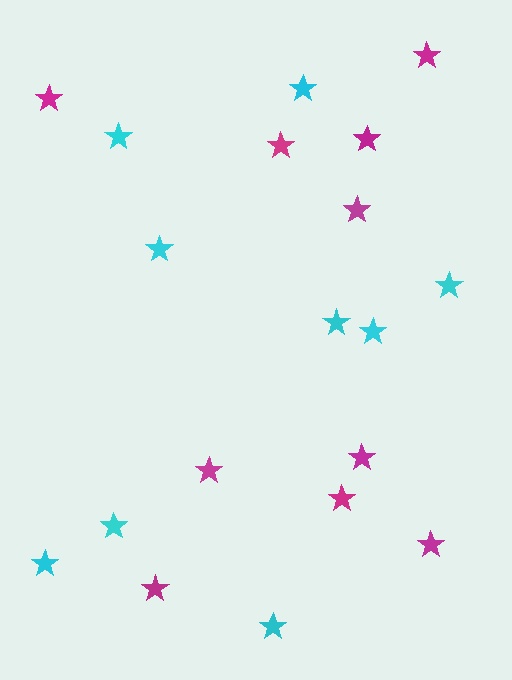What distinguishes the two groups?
There are 2 groups: one group of cyan stars (9) and one group of magenta stars (10).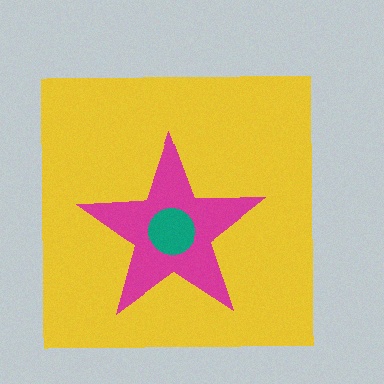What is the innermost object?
The teal circle.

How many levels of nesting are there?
3.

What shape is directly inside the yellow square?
The magenta star.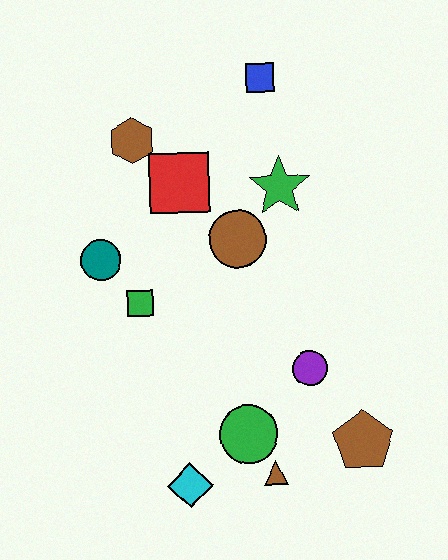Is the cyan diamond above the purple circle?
No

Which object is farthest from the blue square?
The cyan diamond is farthest from the blue square.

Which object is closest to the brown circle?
The green star is closest to the brown circle.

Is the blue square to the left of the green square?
No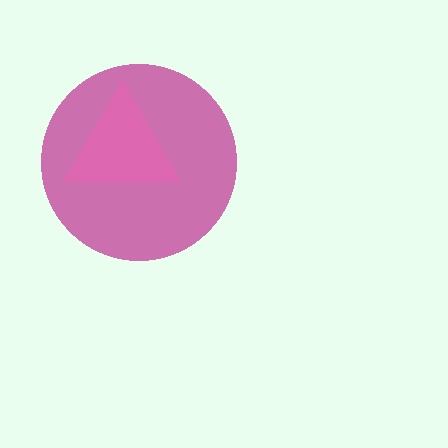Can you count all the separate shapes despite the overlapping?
Yes, there are 2 separate shapes.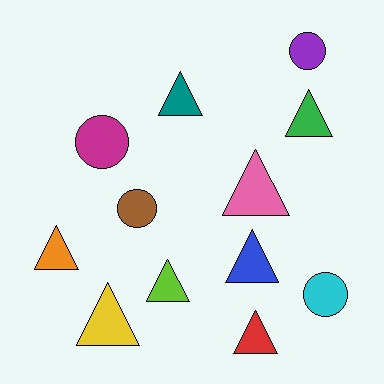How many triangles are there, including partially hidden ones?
There are 8 triangles.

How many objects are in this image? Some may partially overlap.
There are 12 objects.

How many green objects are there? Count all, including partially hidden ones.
There is 1 green object.